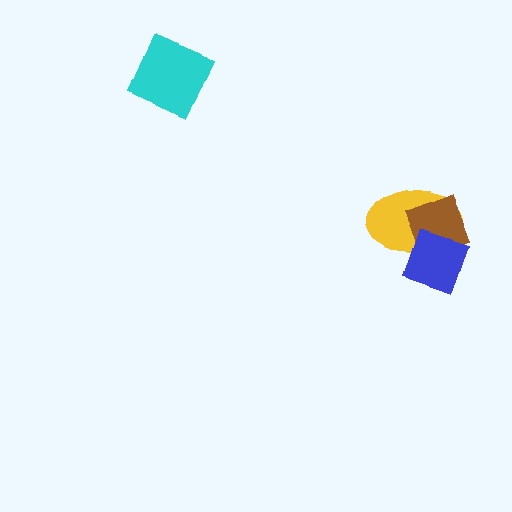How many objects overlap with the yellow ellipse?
2 objects overlap with the yellow ellipse.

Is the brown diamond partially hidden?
Yes, it is partially covered by another shape.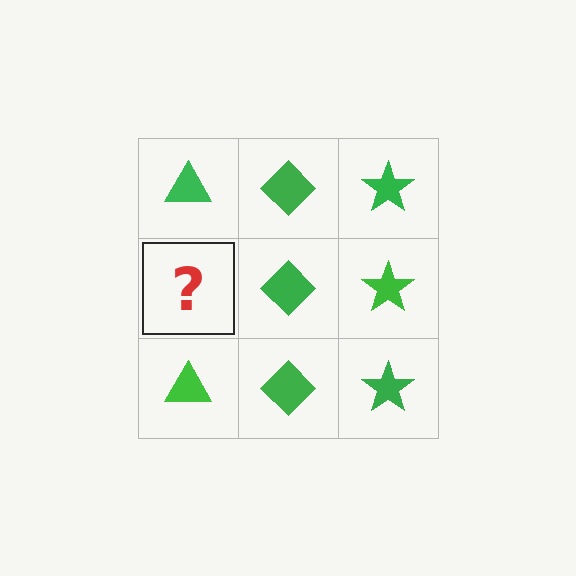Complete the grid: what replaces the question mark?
The question mark should be replaced with a green triangle.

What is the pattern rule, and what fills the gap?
The rule is that each column has a consistent shape. The gap should be filled with a green triangle.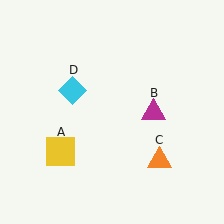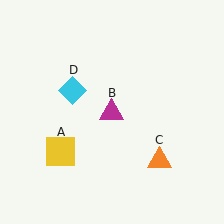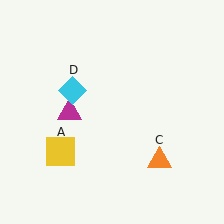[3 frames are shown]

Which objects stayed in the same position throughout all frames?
Yellow square (object A) and orange triangle (object C) and cyan diamond (object D) remained stationary.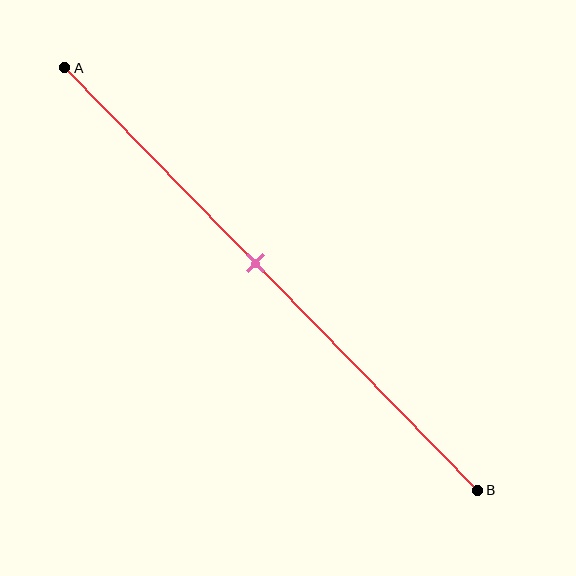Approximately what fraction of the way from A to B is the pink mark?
The pink mark is approximately 45% of the way from A to B.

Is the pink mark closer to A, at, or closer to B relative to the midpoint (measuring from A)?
The pink mark is closer to point A than the midpoint of segment AB.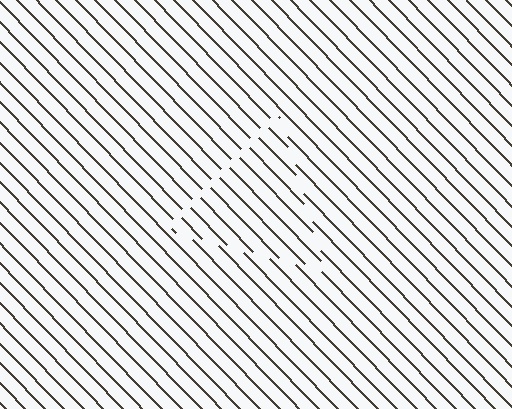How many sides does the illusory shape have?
3 sides — the line-ends trace a triangle.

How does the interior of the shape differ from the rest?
The interior of the shape contains the same grating, shifted by half a period — the contour is defined by the phase discontinuity where line-ends from the inner and outer gratings abut.